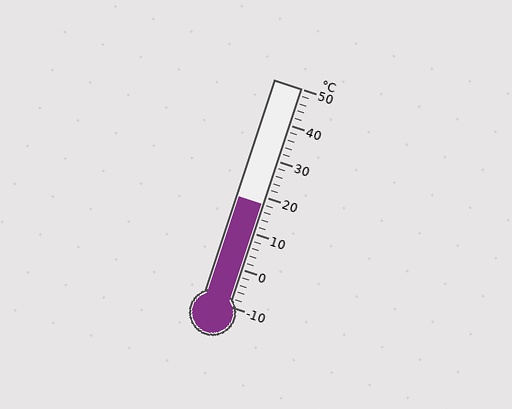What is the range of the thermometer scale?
The thermometer scale ranges from -10°C to 50°C.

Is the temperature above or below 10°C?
The temperature is above 10°C.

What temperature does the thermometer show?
The thermometer shows approximately 18°C.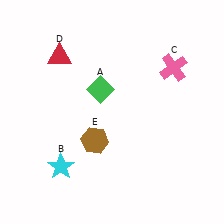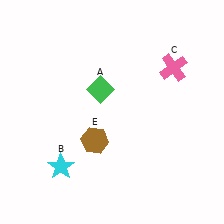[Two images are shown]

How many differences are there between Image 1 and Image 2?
There is 1 difference between the two images.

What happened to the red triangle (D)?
The red triangle (D) was removed in Image 2. It was in the top-left area of Image 1.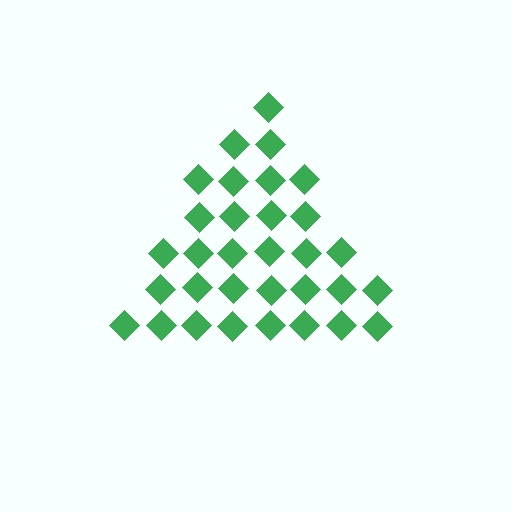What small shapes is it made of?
It is made of small diamonds.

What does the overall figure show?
The overall figure shows a triangle.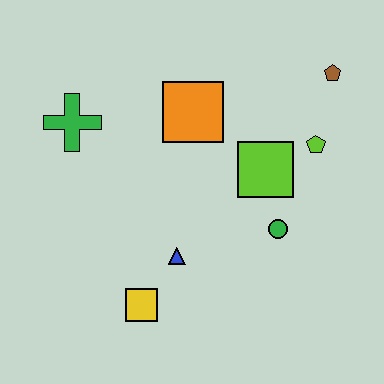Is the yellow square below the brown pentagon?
Yes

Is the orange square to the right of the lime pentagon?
No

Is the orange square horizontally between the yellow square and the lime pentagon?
Yes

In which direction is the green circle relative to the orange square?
The green circle is below the orange square.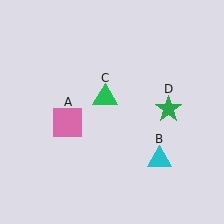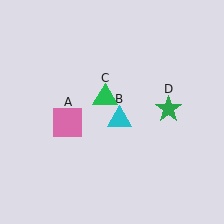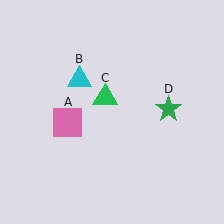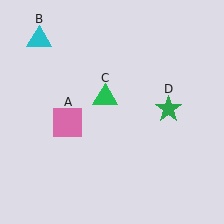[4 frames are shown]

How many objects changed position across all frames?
1 object changed position: cyan triangle (object B).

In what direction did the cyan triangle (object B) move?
The cyan triangle (object B) moved up and to the left.